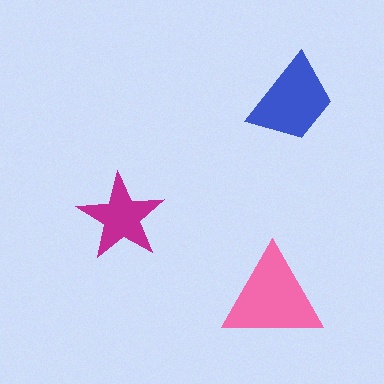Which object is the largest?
The pink triangle.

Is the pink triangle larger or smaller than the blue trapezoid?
Larger.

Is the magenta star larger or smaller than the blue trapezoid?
Smaller.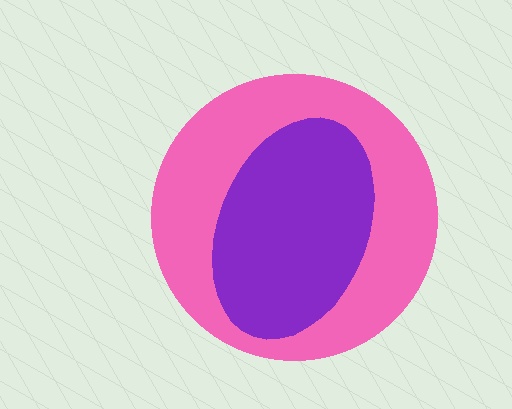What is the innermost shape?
The purple ellipse.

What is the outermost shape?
The pink circle.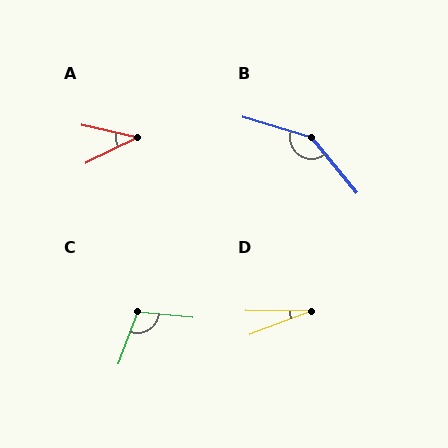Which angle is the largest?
B, at approximately 146 degrees.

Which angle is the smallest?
D, at approximately 21 degrees.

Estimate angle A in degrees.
Approximately 39 degrees.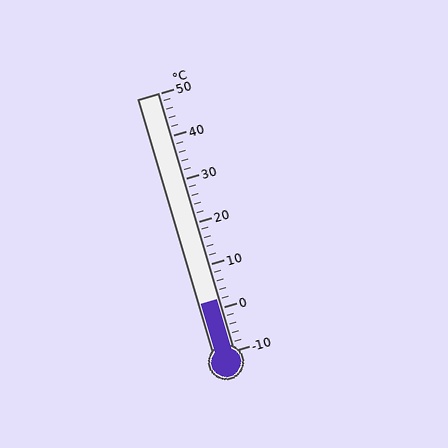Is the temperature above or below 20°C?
The temperature is below 20°C.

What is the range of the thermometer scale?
The thermometer scale ranges from -10°C to 50°C.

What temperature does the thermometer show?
The thermometer shows approximately 2°C.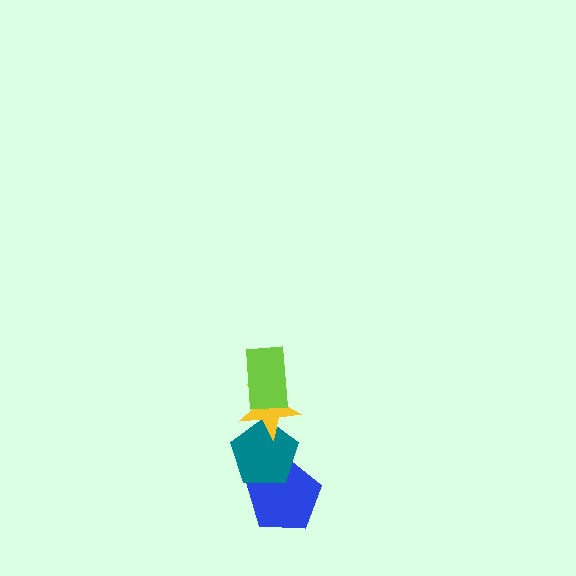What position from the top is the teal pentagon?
The teal pentagon is 3rd from the top.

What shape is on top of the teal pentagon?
The yellow star is on top of the teal pentagon.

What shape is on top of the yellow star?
The lime rectangle is on top of the yellow star.